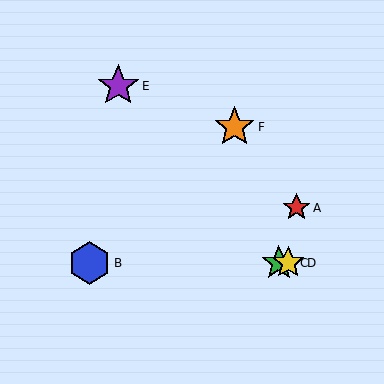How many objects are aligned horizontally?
3 objects (B, C, D) are aligned horizontally.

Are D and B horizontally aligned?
Yes, both are at y≈263.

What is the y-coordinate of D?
Object D is at y≈263.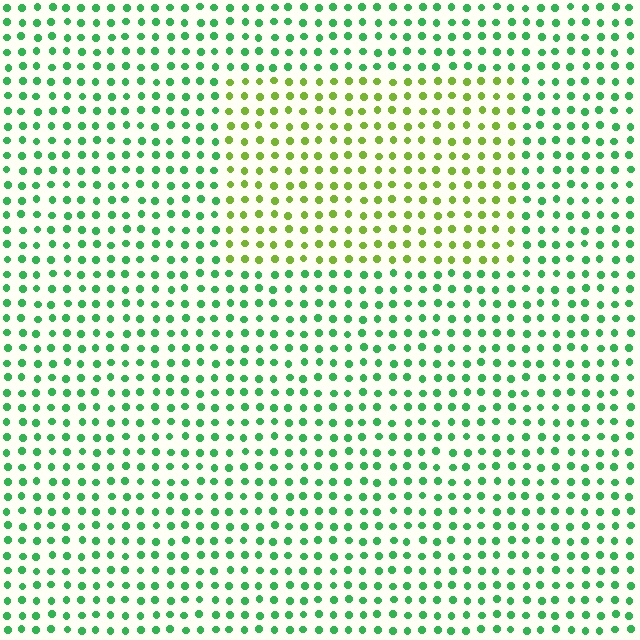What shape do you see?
I see a rectangle.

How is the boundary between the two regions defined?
The boundary is defined purely by a slight shift in hue (about 46 degrees). Spacing, size, and orientation are identical on both sides.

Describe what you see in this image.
The image is filled with small green elements in a uniform arrangement. A rectangle-shaped region is visible where the elements are tinted to a slightly different hue, forming a subtle color boundary.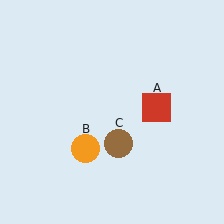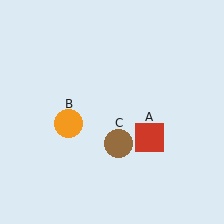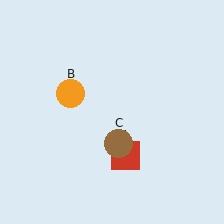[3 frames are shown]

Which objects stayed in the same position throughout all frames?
Brown circle (object C) remained stationary.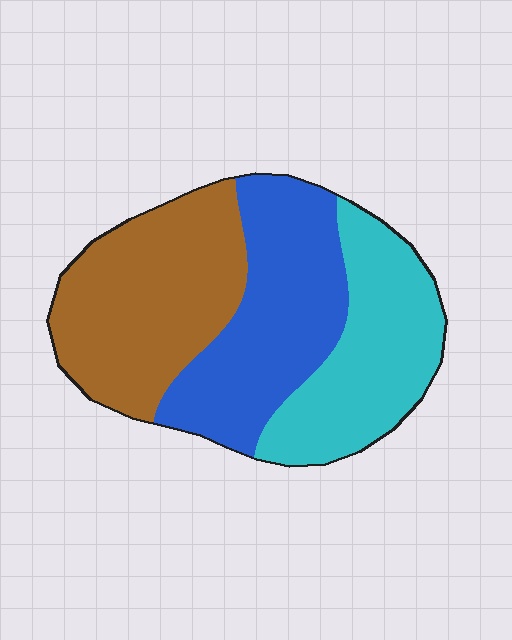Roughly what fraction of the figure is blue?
Blue covers around 35% of the figure.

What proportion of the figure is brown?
Brown takes up about three eighths (3/8) of the figure.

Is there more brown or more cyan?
Brown.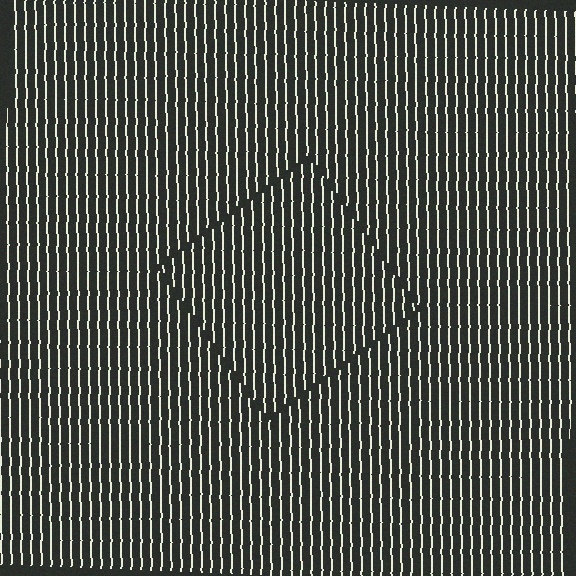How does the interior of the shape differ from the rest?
The interior of the shape contains the same grating, shifted by half a period — the contour is defined by the phase discontinuity where line-ends from the inner and outer gratings abut.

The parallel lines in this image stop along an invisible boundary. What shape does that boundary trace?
An illusory square. The interior of the shape contains the same grating, shifted by half a period — the contour is defined by the phase discontinuity where line-ends from the inner and outer gratings abut.